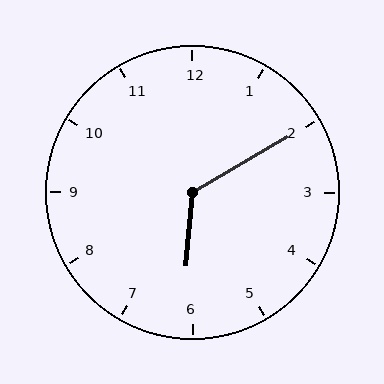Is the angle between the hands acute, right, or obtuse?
It is obtuse.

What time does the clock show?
6:10.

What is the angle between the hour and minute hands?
Approximately 125 degrees.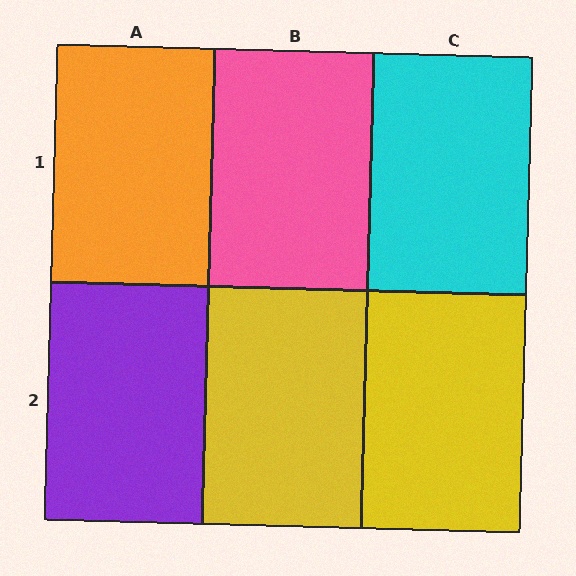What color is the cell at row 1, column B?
Pink.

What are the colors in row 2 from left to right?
Purple, yellow, yellow.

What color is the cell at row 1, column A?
Orange.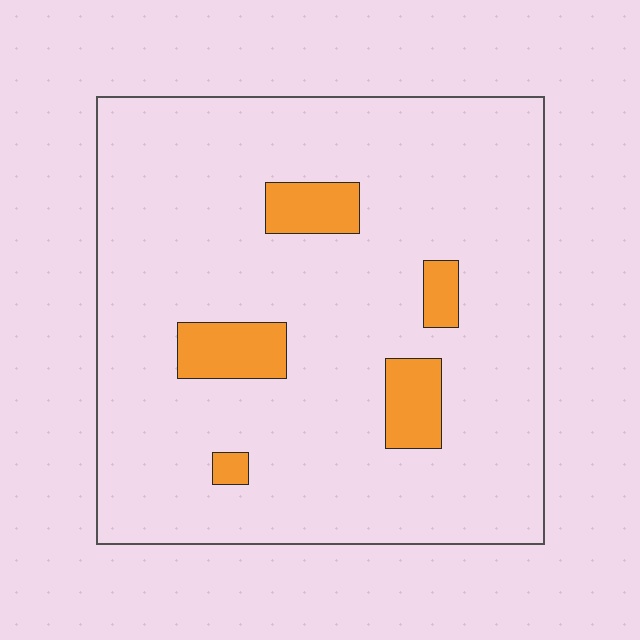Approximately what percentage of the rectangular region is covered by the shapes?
Approximately 10%.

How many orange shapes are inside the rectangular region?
5.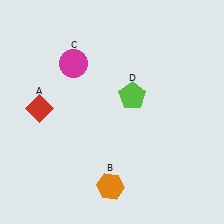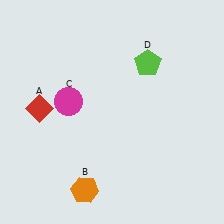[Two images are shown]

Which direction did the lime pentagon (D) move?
The lime pentagon (D) moved up.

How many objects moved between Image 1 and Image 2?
3 objects moved between the two images.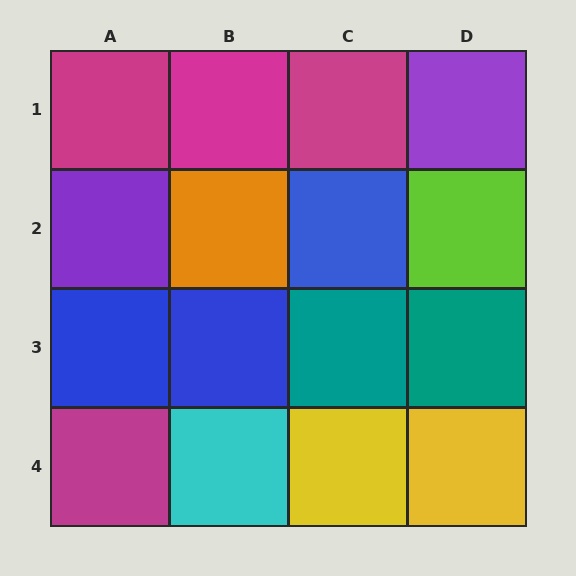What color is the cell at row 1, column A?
Magenta.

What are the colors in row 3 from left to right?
Blue, blue, teal, teal.